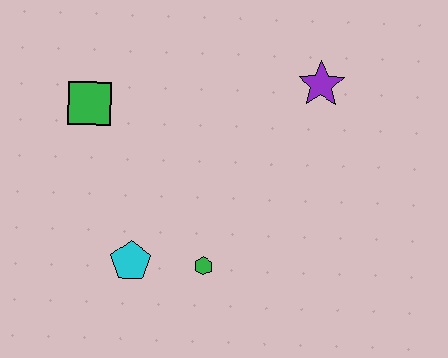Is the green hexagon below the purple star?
Yes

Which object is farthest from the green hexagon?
The purple star is farthest from the green hexagon.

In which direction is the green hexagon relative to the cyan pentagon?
The green hexagon is to the right of the cyan pentagon.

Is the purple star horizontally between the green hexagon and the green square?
No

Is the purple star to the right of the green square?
Yes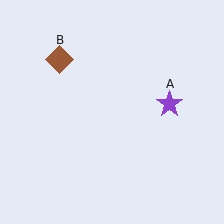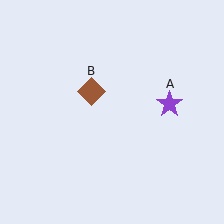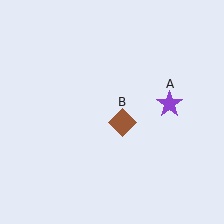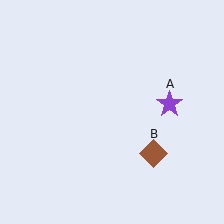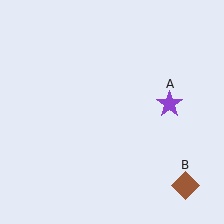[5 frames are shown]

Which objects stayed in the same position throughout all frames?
Purple star (object A) remained stationary.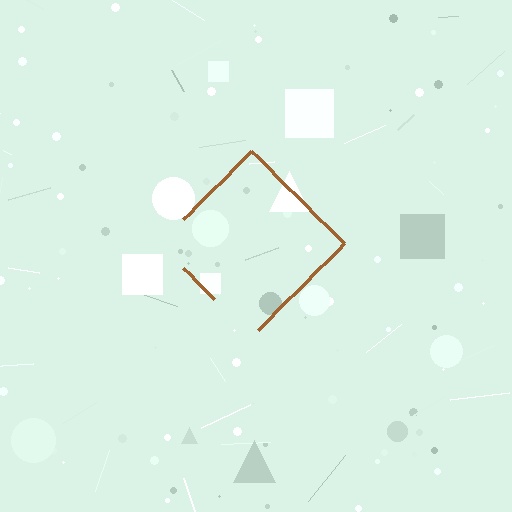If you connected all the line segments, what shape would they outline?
They would outline a diamond.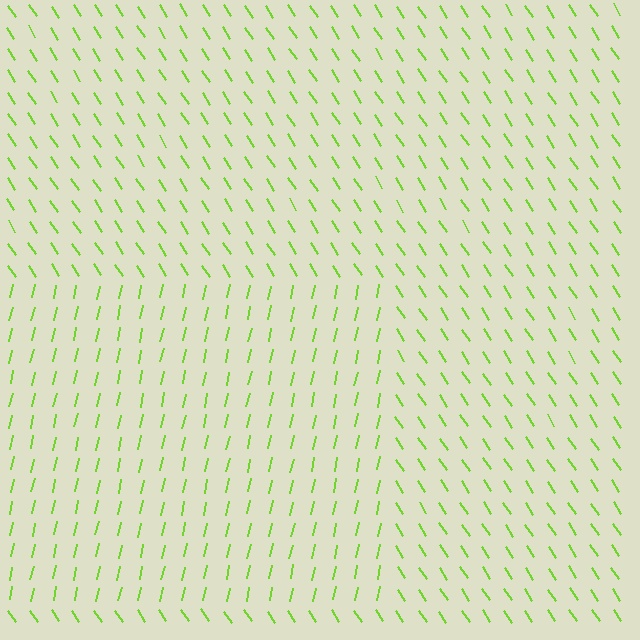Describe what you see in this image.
The image is filled with small lime line segments. A rectangle region in the image has lines oriented differently from the surrounding lines, creating a visible texture boundary.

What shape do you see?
I see a rectangle.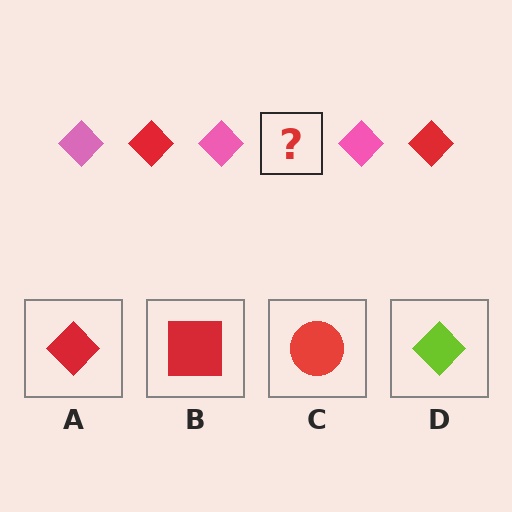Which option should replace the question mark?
Option A.